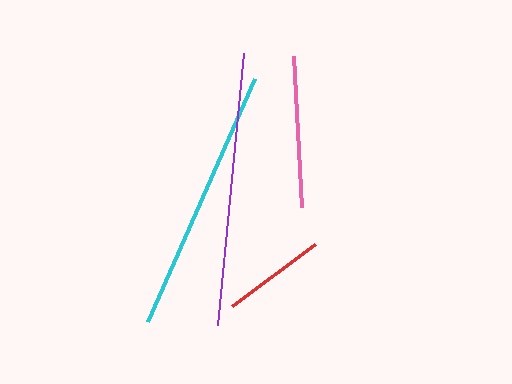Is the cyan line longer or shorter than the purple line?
The purple line is longer than the cyan line.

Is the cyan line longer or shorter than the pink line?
The cyan line is longer than the pink line.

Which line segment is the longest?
The purple line is the longest at approximately 272 pixels.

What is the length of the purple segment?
The purple segment is approximately 272 pixels long.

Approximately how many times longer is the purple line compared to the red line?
The purple line is approximately 2.6 times the length of the red line.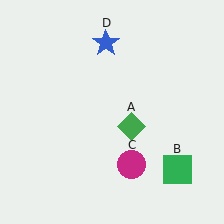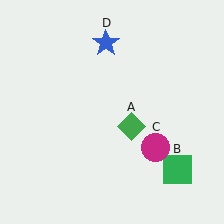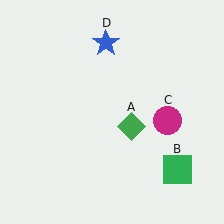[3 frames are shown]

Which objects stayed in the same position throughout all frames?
Green diamond (object A) and green square (object B) and blue star (object D) remained stationary.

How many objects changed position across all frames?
1 object changed position: magenta circle (object C).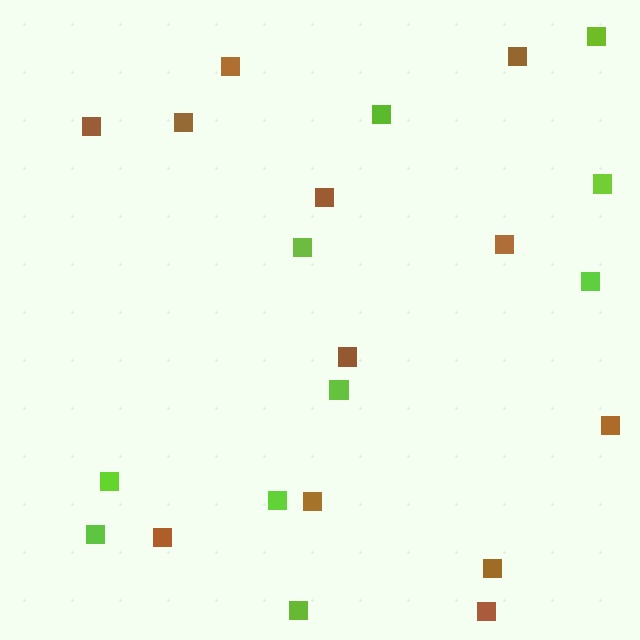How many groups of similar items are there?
There are 2 groups: one group of lime squares (10) and one group of brown squares (12).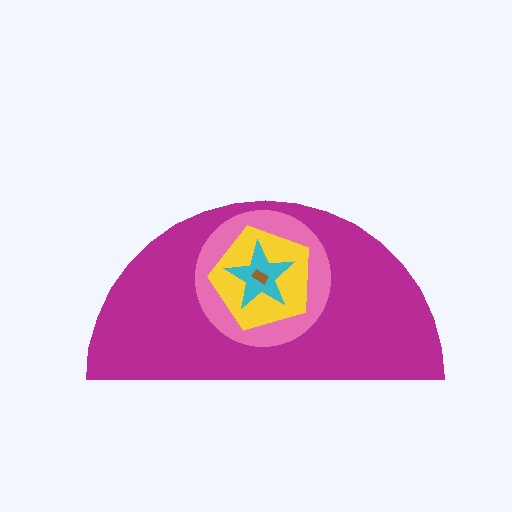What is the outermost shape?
The magenta semicircle.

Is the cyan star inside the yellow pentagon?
Yes.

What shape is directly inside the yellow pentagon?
The cyan star.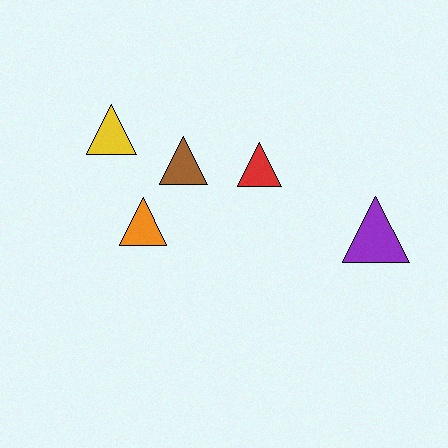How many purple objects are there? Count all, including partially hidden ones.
There is 1 purple object.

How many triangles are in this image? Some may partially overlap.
There are 5 triangles.